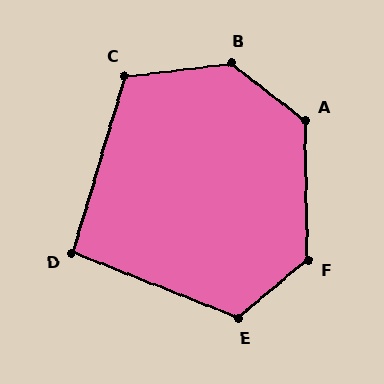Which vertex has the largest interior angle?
B, at approximately 136 degrees.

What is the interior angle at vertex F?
Approximately 129 degrees (obtuse).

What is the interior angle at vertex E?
Approximately 119 degrees (obtuse).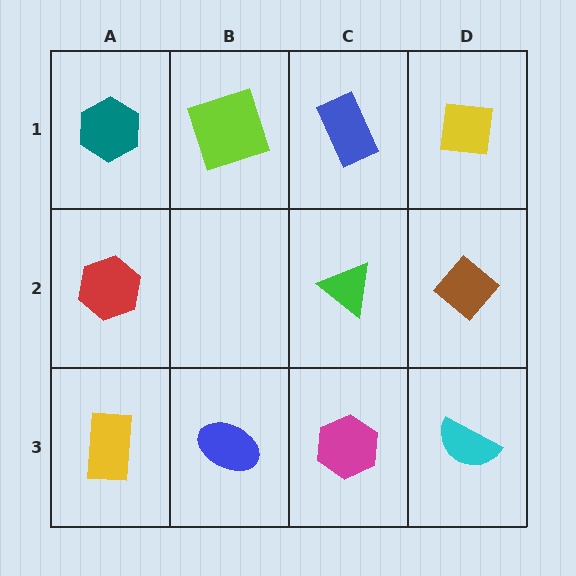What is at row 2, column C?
A green triangle.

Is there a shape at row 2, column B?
No, that cell is empty.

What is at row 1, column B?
A lime square.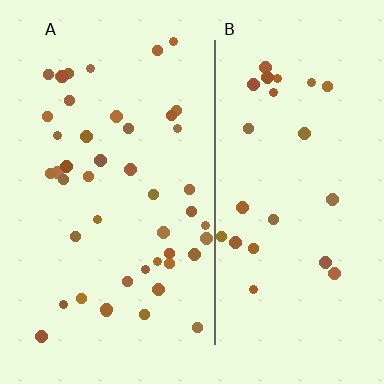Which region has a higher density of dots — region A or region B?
A (the left).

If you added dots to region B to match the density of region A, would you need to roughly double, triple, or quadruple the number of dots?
Approximately double.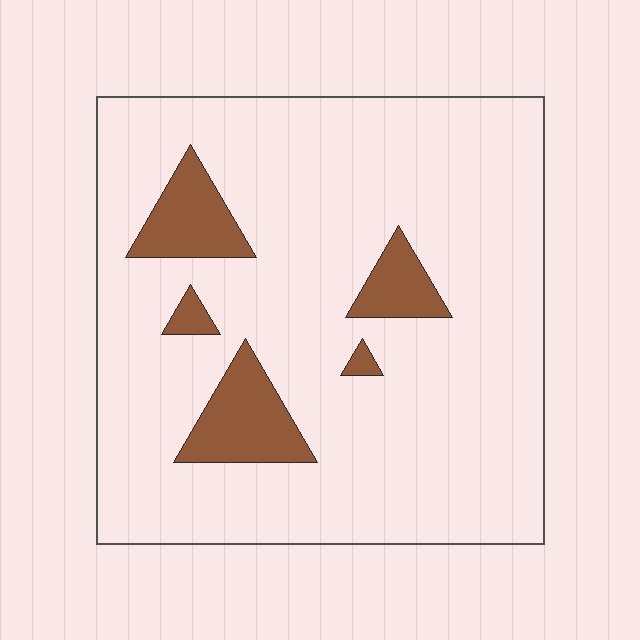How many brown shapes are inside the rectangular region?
5.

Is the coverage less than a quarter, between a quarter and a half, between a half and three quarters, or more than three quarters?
Less than a quarter.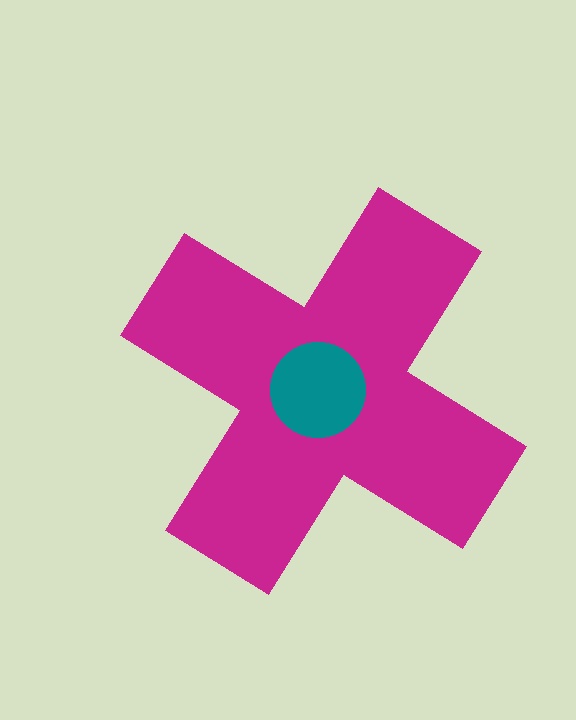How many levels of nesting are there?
2.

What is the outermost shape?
The magenta cross.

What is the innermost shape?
The teal circle.